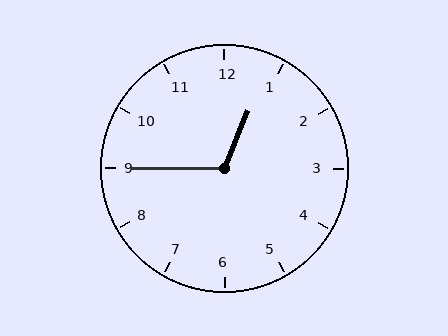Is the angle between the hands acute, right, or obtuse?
It is obtuse.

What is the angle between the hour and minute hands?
Approximately 112 degrees.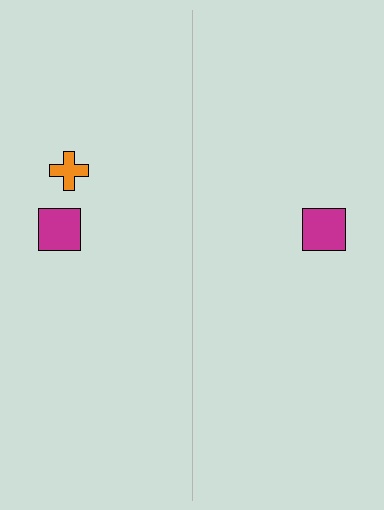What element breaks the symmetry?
A orange cross is missing from the right side.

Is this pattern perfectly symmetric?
No, the pattern is not perfectly symmetric. A orange cross is missing from the right side.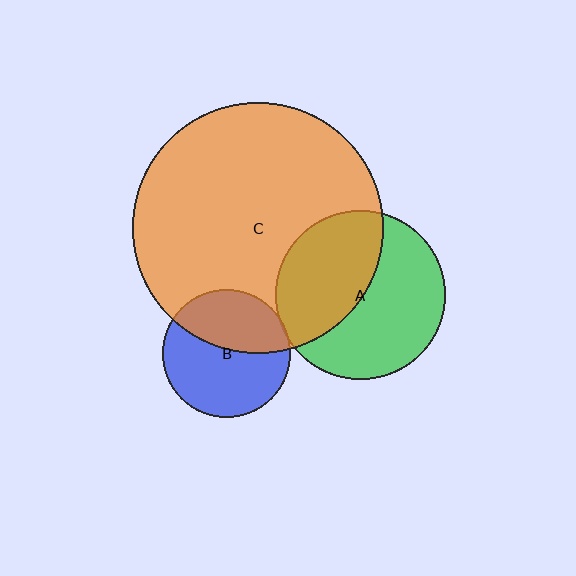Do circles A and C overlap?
Yes.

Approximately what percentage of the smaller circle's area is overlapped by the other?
Approximately 45%.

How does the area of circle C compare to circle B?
Approximately 3.9 times.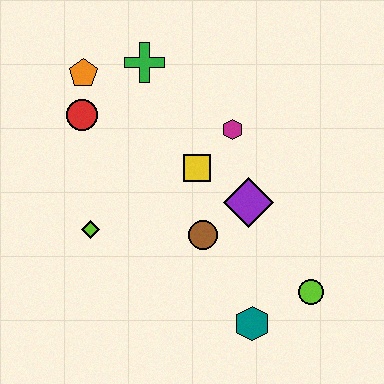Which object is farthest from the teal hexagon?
The orange pentagon is farthest from the teal hexagon.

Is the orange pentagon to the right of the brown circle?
No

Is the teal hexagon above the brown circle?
No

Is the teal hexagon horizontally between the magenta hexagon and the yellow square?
No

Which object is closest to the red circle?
The orange pentagon is closest to the red circle.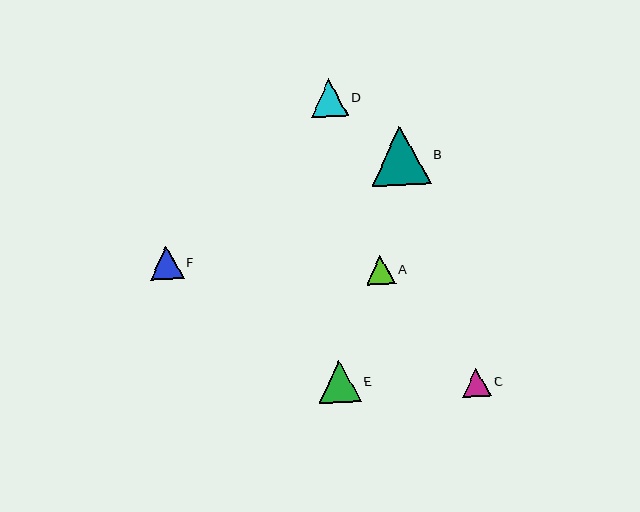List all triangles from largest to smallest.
From largest to smallest: B, E, D, F, A, C.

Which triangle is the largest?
Triangle B is the largest with a size of approximately 59 pixels.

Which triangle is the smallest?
Triangle C is the smallest with a size of approximately 29 pixels.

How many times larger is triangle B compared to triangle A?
Triangle B is approximately 2.0 times the size of triangle A.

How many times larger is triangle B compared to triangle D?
Triangle B is approximately 1.6 times the size of triangle D.